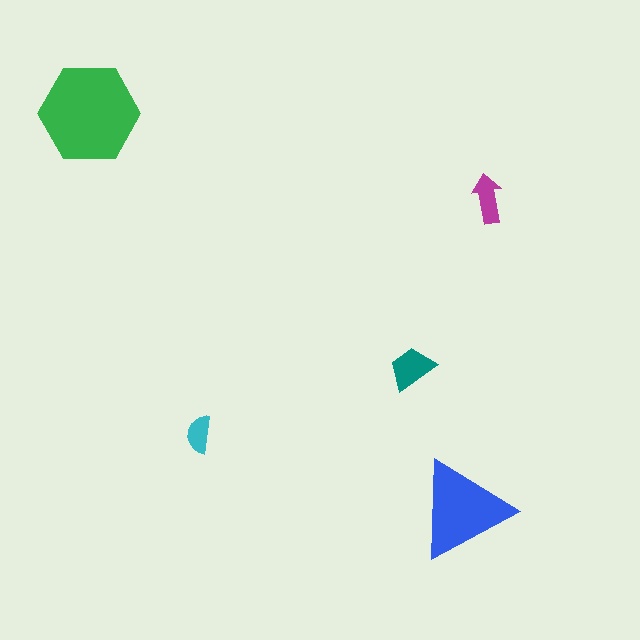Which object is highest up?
The green hexagon is topmost.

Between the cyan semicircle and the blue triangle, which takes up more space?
The blue triangle.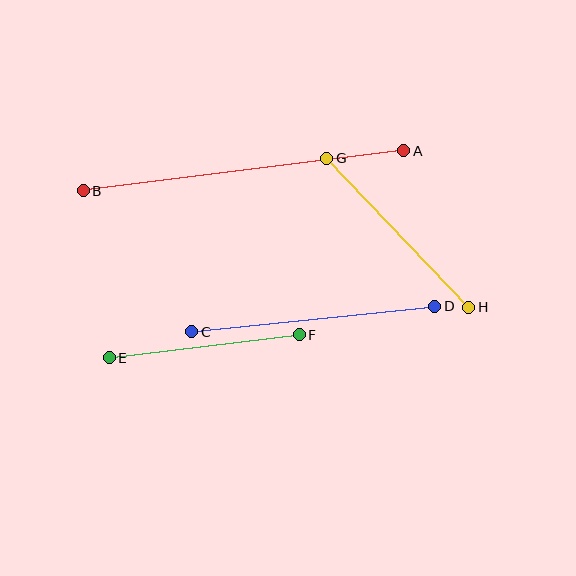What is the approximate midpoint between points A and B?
The midpoint is at approximately (243, 171) pixels.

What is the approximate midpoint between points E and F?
The midpoint is at approximately (204, 346) pixels.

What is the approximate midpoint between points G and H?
The midpoint is at approximately (398, 233) pixels.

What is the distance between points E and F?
The distance is approximately 191 pixels.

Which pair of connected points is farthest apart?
Points A and B are farthest apart.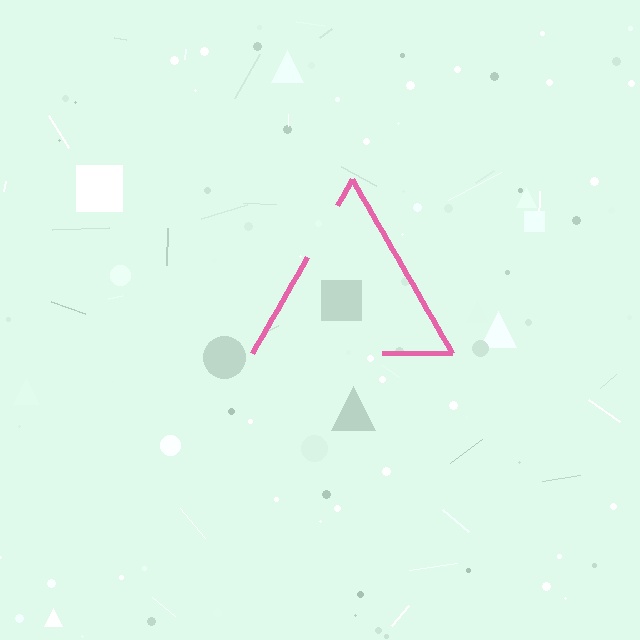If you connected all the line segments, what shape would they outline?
They would outline a triangle.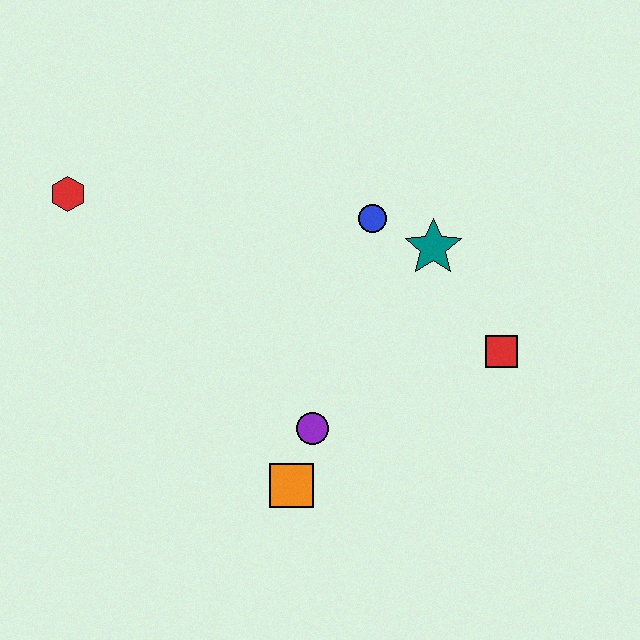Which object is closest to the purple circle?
The orange square is closest to the purple circle.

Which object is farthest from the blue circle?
The red hexagon is farthest from the blue circle.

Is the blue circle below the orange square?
No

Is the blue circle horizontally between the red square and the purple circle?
Yes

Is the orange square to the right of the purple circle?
No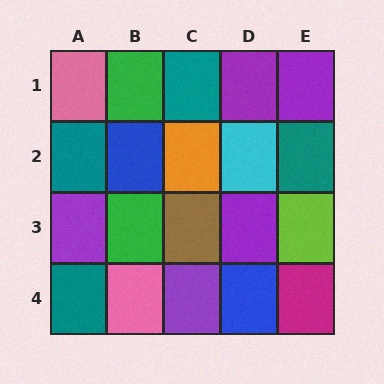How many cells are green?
2 cells are green.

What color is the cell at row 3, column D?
Purple.